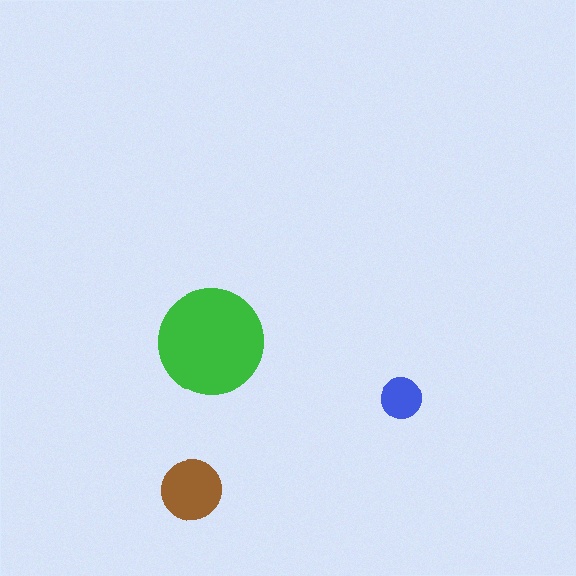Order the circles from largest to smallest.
the green one, the brown one, the blue one.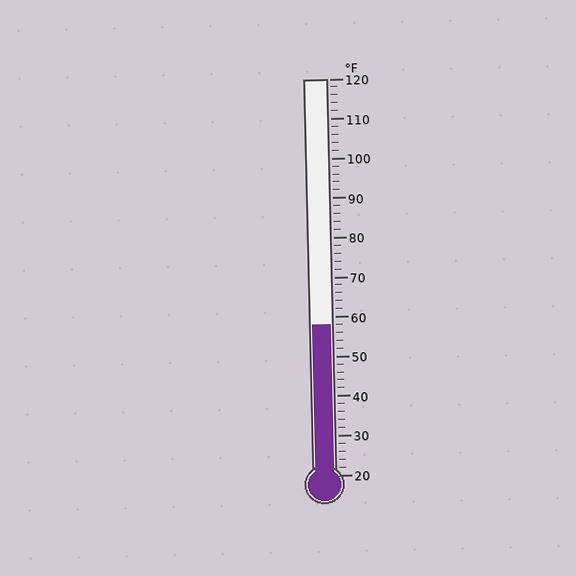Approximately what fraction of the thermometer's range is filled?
The thermometer is filled to approximately 40% of its range.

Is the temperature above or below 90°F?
The temperature is below 90°F.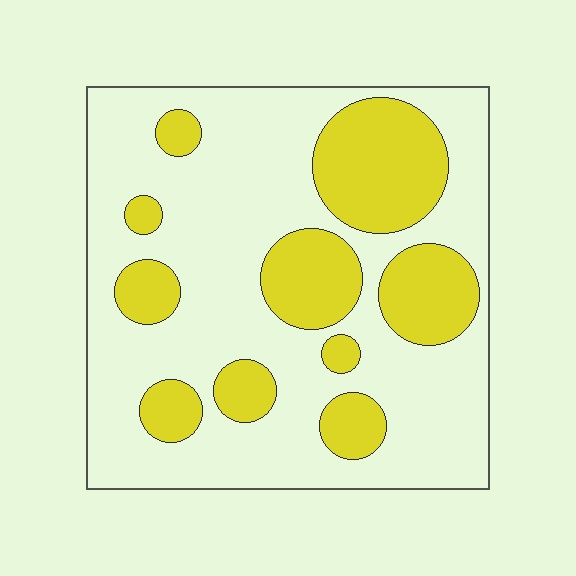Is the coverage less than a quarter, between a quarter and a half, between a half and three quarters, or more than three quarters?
Between a quarter and a half.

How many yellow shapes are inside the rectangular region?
10.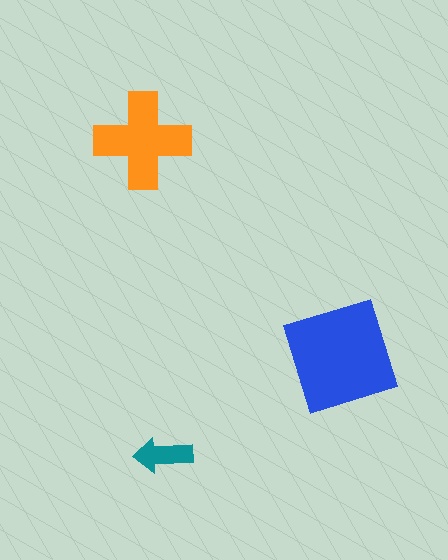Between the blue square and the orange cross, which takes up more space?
The blue square.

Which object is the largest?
The blue square.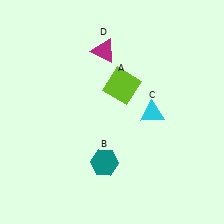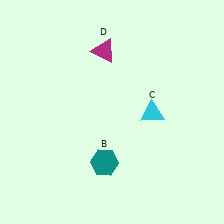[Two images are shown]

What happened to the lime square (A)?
The lime square (A) was removed in Image 2. It was in the top-right area of Image 1.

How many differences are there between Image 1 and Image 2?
There is 1 difference between the two images.